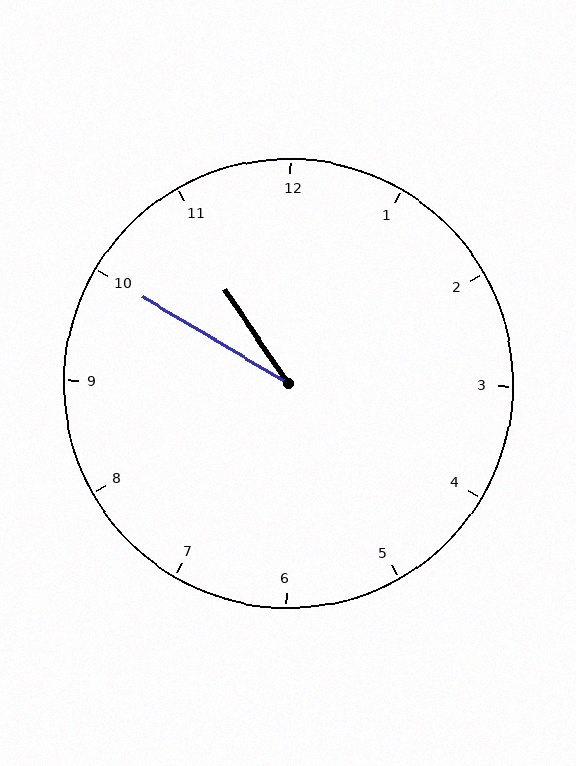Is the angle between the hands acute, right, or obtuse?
It is acute.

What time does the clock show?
10:50.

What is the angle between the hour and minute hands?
Approximately 25 degrees.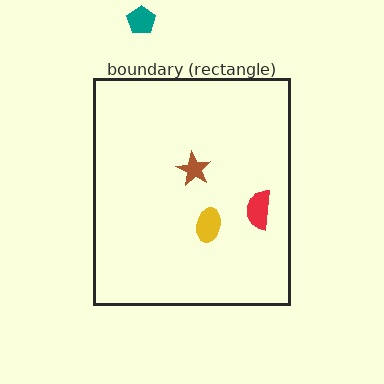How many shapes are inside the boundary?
3 inside, 1 outside.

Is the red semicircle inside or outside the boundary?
Inside.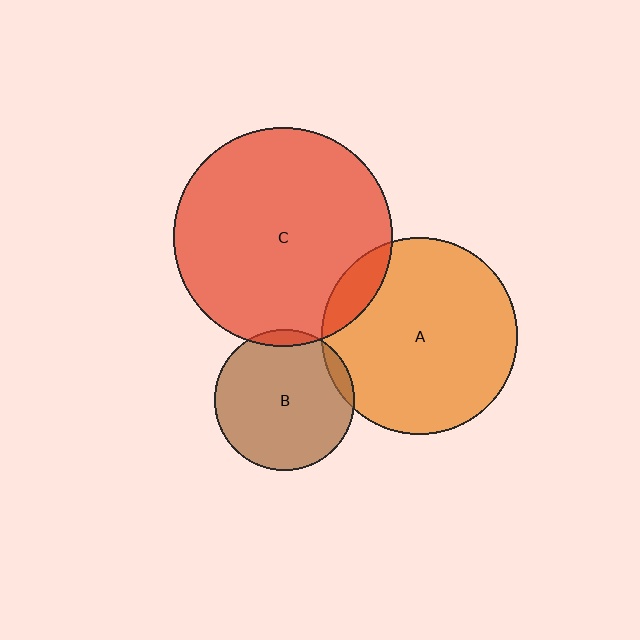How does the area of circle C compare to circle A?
Approximately 1.2 times.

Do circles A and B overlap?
Yes.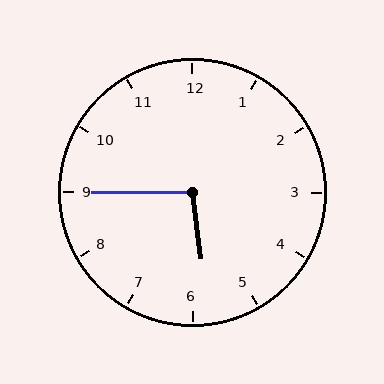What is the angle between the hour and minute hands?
Approximately 98 degrees.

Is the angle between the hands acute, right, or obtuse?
It is obtuse.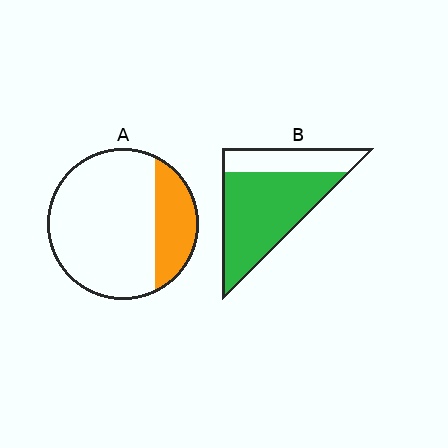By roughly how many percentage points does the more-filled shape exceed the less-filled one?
By roughly 45 percentage points (B over A).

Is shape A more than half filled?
No.